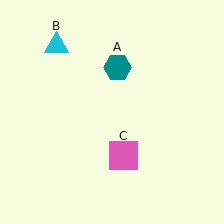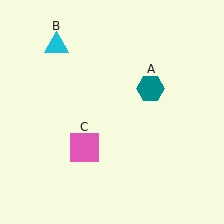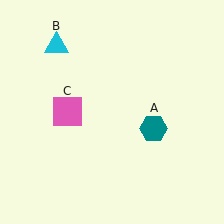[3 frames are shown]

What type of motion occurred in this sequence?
The teal hexagon (object A), pink square (object C) rotated clockwise around the center of the scene.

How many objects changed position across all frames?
2 objects changed position: teal hexagon (object A), pink square (object C).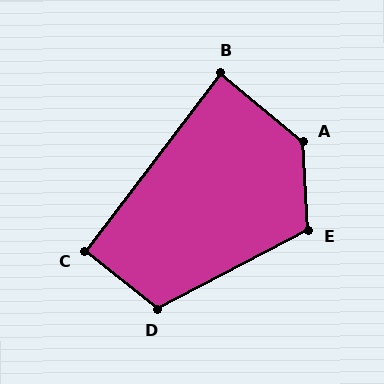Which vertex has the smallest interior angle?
B, at approximately 88 degrees.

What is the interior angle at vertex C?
Approximately 91 degrees (approximately right).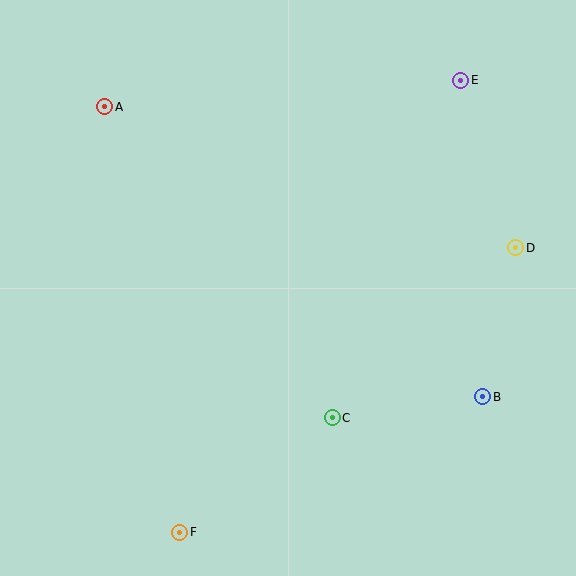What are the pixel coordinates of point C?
Point C is at (332, 418).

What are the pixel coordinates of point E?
Point E is at (461, 80).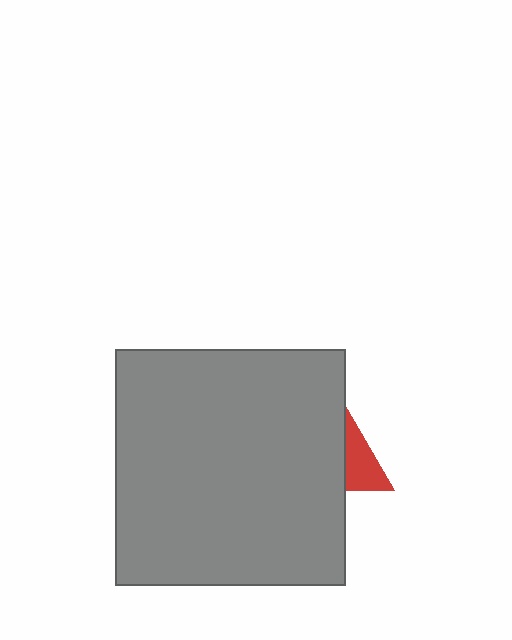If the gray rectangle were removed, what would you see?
You would see the complete red triangle.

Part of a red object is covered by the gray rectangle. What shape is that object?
It is a triangle.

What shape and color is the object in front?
The object in front is a gray rectangle.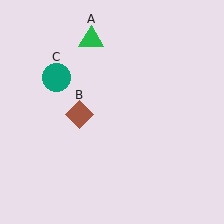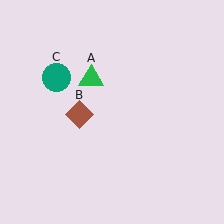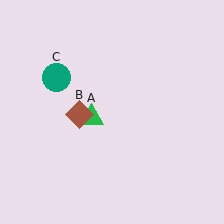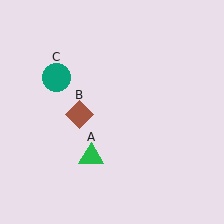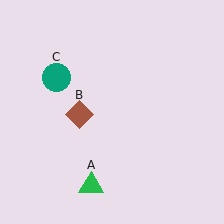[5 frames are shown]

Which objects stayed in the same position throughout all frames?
Brown diamond (object B) and teal circle (object C) remained stationary.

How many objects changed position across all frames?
1 object changed position: green triangle (object A).